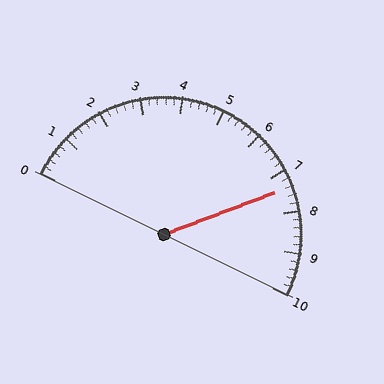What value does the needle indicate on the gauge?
The needle indicates approximately 7.4.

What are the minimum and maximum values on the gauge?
The gauge ranges from 0 to 10.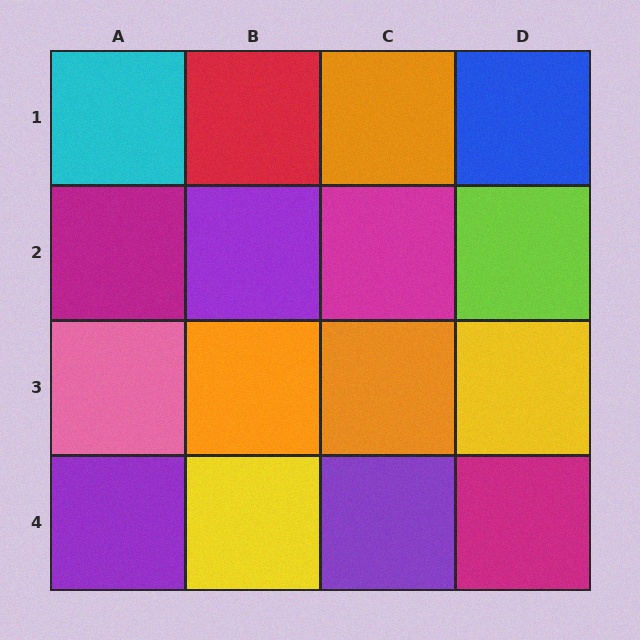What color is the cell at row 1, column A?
Cyan.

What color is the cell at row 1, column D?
Blue.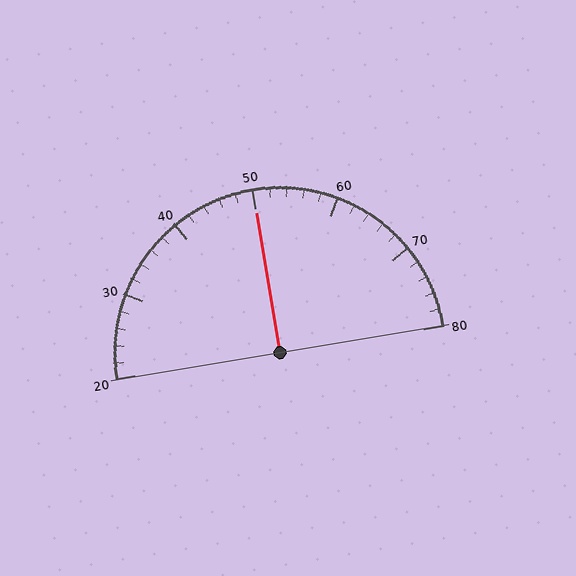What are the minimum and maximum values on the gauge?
The gauge ranges from 20 to 80.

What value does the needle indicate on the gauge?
The needle indicates approximately 50.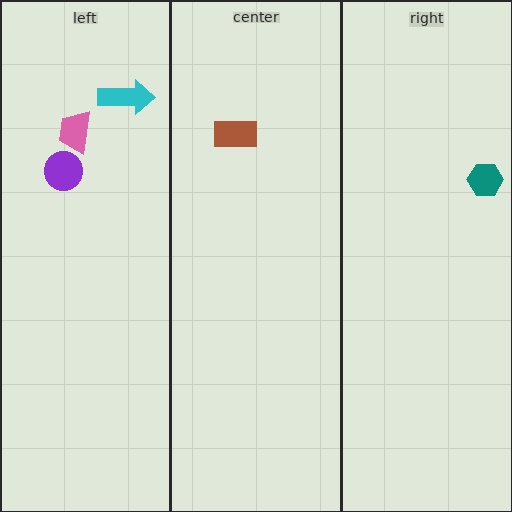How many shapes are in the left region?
3.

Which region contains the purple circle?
The left region.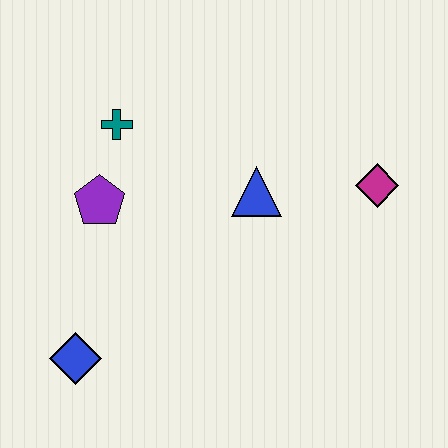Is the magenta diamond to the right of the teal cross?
Yes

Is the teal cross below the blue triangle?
No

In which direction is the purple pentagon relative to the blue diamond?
The purple pentagon is above the blue diamond.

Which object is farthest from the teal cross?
The magenta diamond is farthest from the teal cross.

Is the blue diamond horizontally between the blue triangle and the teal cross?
No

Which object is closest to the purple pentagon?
The teal cross is closest to the purple pentagon.